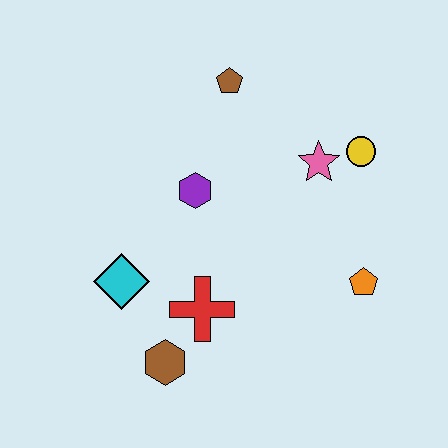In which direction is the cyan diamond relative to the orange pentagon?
The cyan diamond is to the left of the orange pentagon.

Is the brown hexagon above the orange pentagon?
No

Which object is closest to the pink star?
The yellow circle is closest to the pink star.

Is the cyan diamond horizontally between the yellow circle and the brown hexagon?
No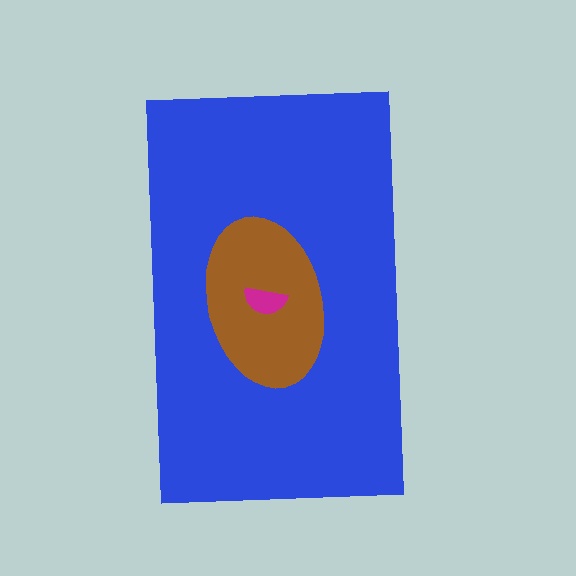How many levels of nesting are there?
3.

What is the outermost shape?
The blue rectangle.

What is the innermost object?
The magenta semicircle.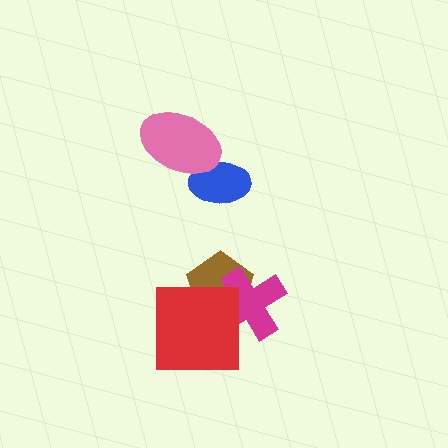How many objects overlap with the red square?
2 objects overlap with the red square.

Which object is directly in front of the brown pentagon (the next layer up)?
The magenta cross is directly in front of the brown pentagon.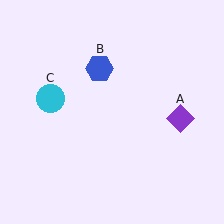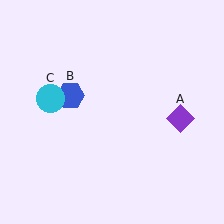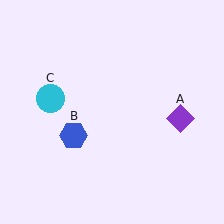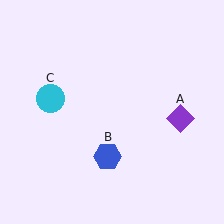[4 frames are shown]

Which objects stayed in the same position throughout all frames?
Purple diamond (object A) and cyan circle (object C) remained stationary.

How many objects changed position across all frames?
1 object changed position: blue hexagon (object B).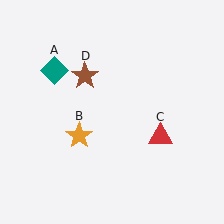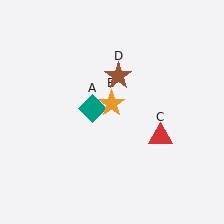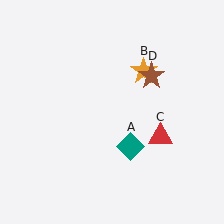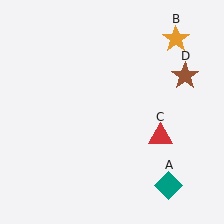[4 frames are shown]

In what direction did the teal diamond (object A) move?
The teal diamond (object A) moved down and to the right.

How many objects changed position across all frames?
3 objects changed position: teal diamond (object A), orange star (object B), brown star (object D).